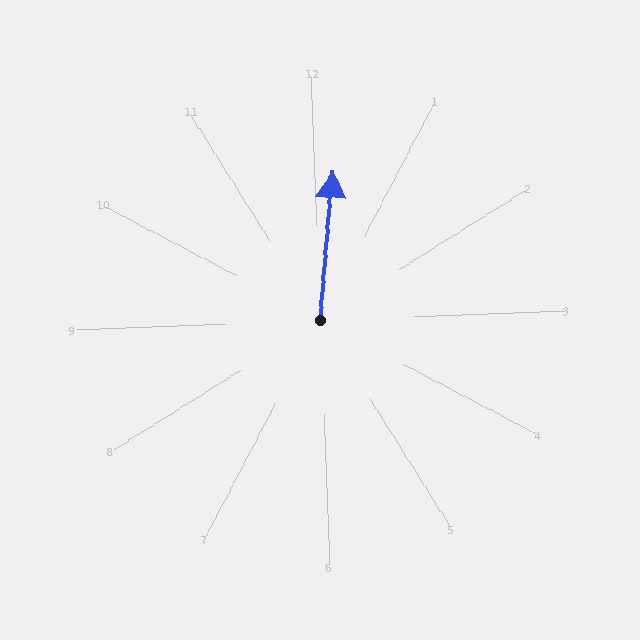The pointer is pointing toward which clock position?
Roughly 12 o'clock.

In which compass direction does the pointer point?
North.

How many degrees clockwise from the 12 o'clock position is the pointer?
Approximately 7 degrees.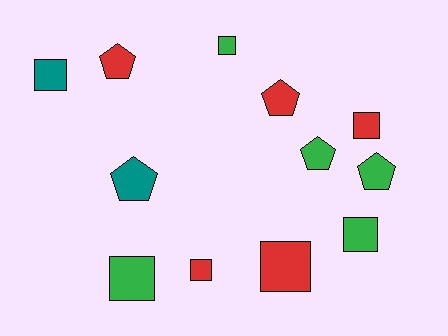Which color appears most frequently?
Green, with 5 objects.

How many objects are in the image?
There are 12 objects.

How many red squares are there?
There are 3 red squares.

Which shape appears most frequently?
Square, with 7 objects.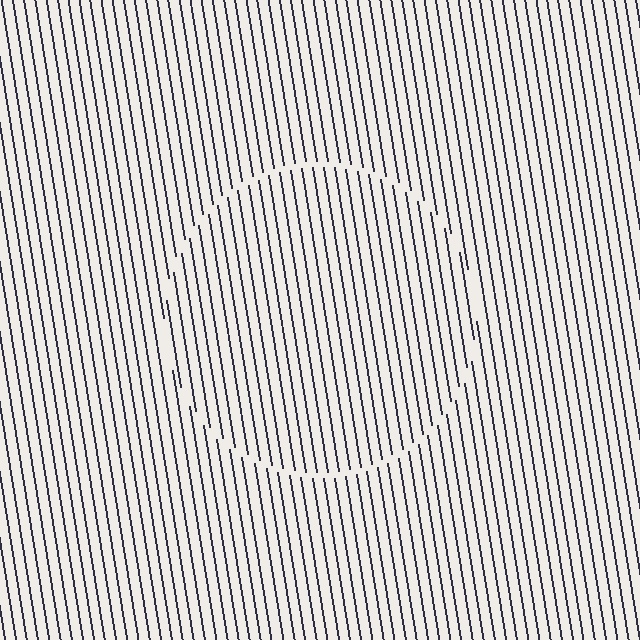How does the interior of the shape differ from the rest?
The interior of the shape contains the same grating, shifted by half a period — the contour is defined by the phase discontinuity where line-ends from the inner and outer gratings abut.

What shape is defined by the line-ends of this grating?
An illusory circle. The interior of the shape contains the same grating, shifted by half a period — the contour is defined by the phase discontinuity where line-ends from the inner and outer gratings abut.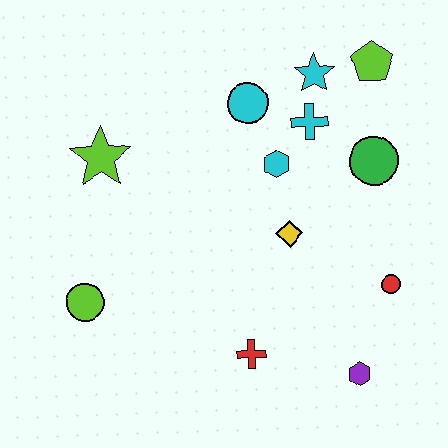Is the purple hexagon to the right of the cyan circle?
Yes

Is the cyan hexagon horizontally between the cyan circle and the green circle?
Yes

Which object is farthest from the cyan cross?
The lime circle is farthest from the cyan cross.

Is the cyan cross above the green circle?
Yes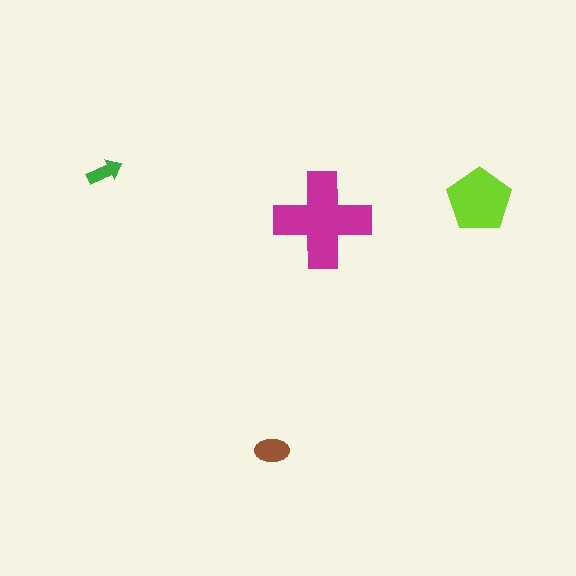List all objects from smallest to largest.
The green arrow, the brown ellipse, the lime pentagon, the magenta cross.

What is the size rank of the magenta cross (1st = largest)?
1st.